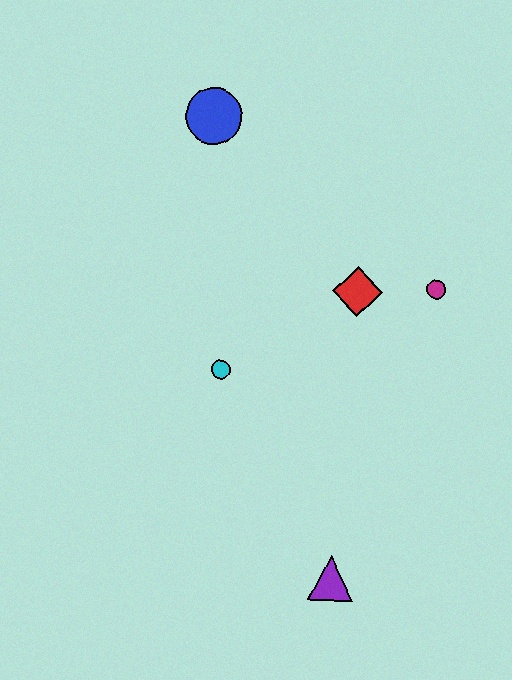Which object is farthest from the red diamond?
The purple triangle is farthest from the red diamond.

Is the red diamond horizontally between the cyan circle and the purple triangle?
No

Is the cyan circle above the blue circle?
No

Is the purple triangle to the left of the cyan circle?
No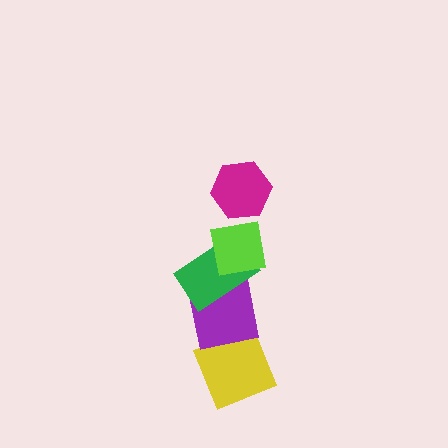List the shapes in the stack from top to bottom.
From top to bottom: the magenta hexagon, the lime square, the green rectangle, the purple square, the yellow diamond.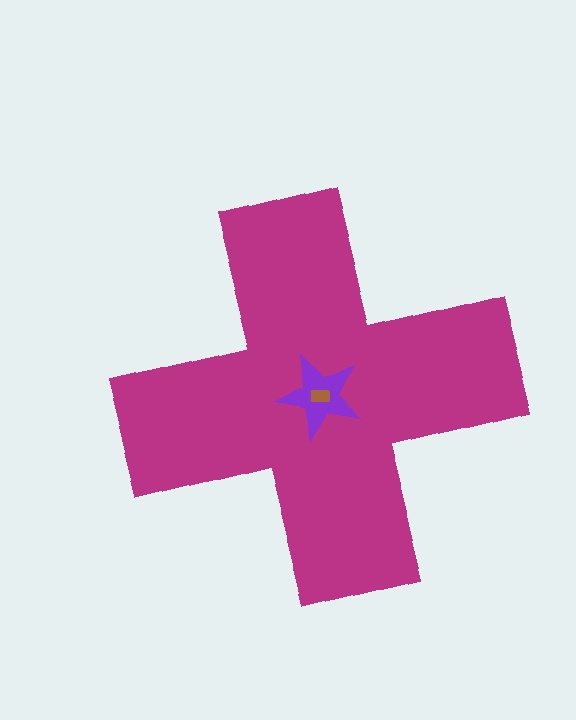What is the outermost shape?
The magenta cross.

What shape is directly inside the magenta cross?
The purple star.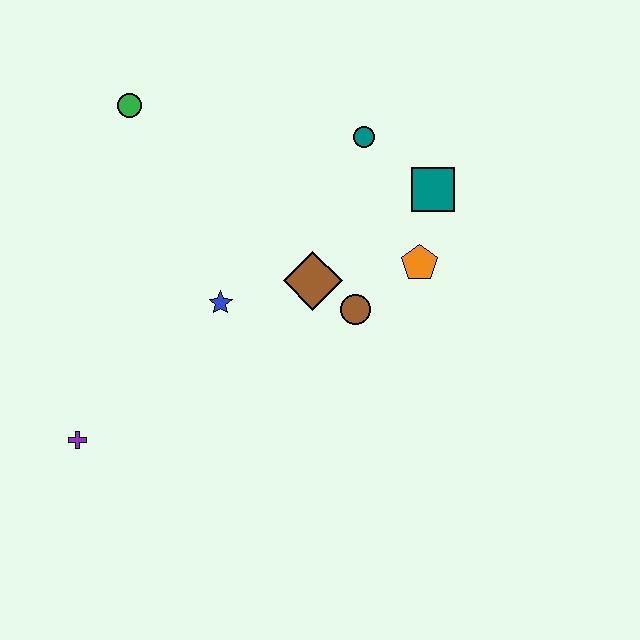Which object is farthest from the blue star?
The teal square is farthest from the blue star.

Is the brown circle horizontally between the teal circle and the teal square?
No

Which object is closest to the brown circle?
The brown diamond is closest to the brown circle.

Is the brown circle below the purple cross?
No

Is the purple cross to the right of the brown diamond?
No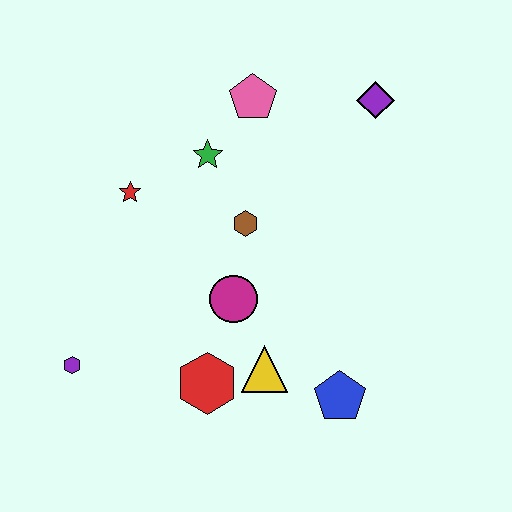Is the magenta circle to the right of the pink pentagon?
No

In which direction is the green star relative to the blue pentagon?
The green star is above the blue pentagon.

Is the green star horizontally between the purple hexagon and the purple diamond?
Yes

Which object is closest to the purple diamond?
The pink pentagon is closest to the purple diamond.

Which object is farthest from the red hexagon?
The purple diamond is farthest from the red hexagon.